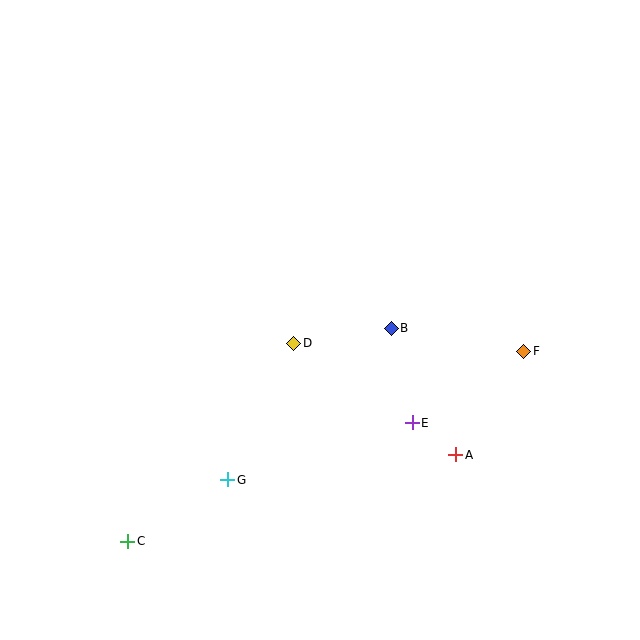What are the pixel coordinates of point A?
Point A is at (456, 455).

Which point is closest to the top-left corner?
Point D is closest to the top-left corner.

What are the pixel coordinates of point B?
Point B is at (391, 328).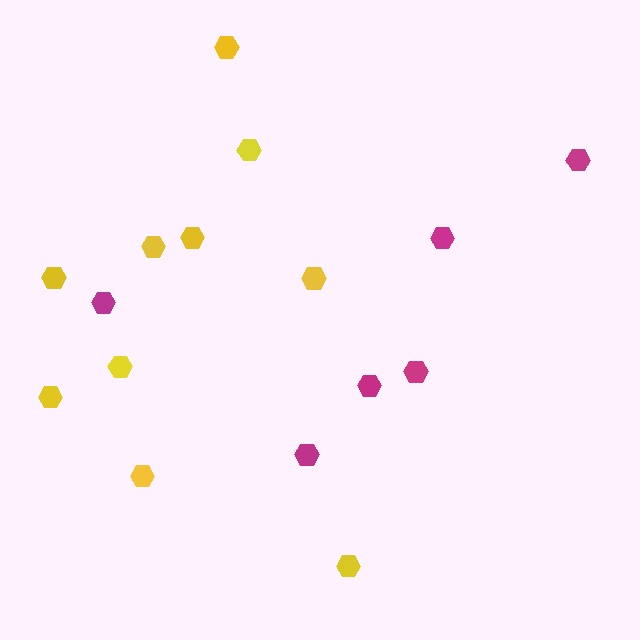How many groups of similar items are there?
There are 2 groups: one group of yellow hexagons (10) and one group of magenta hexagons (6).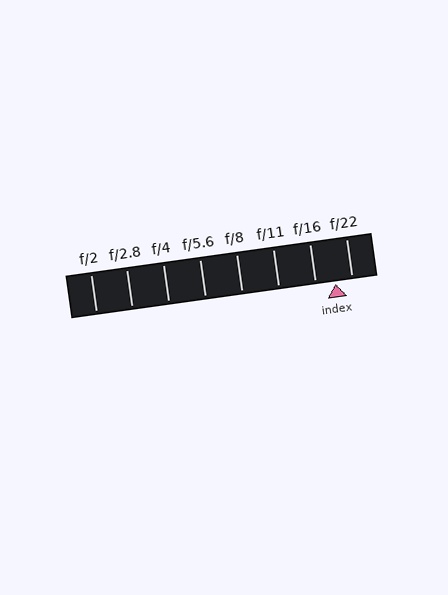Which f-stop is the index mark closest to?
The index mark is closest to f/22.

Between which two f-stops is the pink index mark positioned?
The index mark is between f/16 and f/22.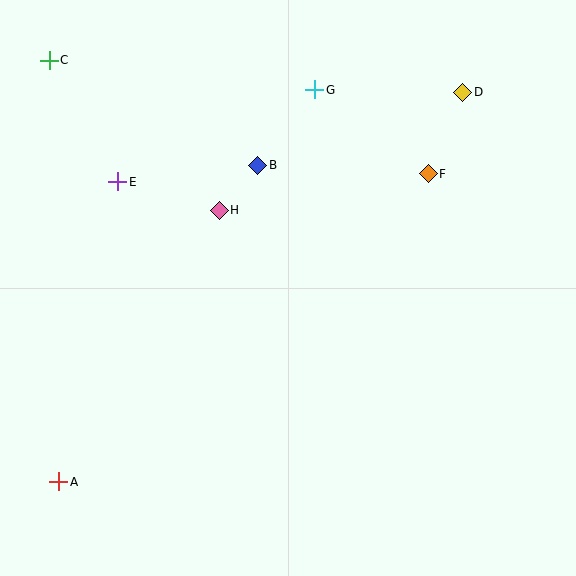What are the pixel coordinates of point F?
Point F is at (428, 174).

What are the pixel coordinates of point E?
Point E is at (118, 182).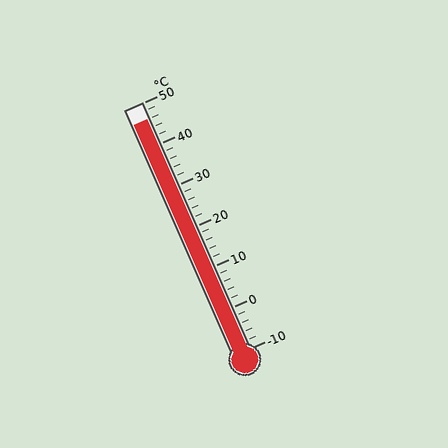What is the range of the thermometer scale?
The thermometer scale ranges from -10°C to 50°C.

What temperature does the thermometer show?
The thermometer shows approximately 46°C.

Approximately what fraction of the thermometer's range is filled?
The thermometer is filled to approximately 95% of its range.